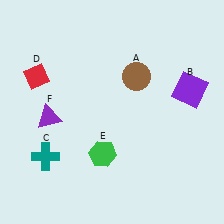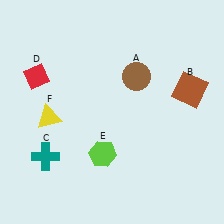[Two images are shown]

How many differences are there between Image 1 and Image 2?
There are 3 differences between the two images.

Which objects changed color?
B changed from purple to brown. E changed from green to lime. F changed from purple to yellow.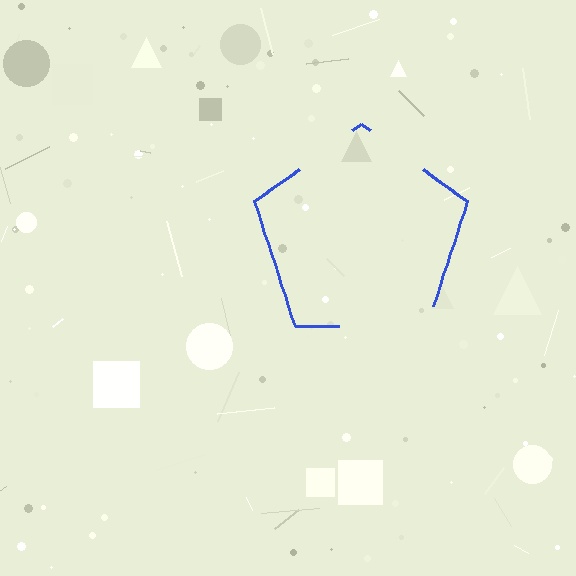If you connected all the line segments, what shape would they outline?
They would outline a pentagon.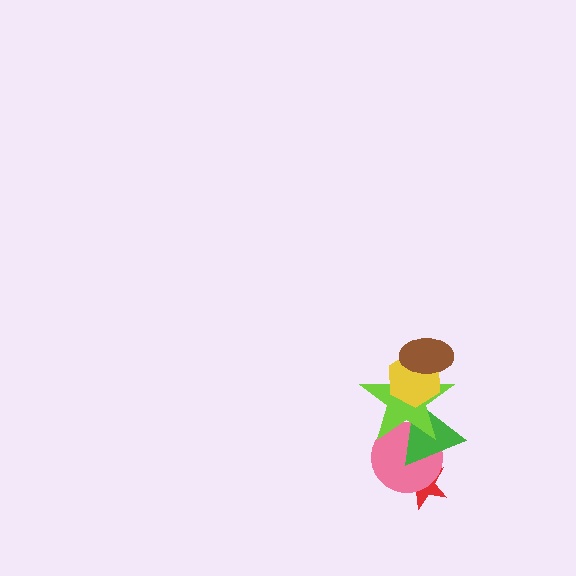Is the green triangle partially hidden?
Yes, it is partially covered by another shape.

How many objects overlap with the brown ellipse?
2 objects overlap with the brown ellipse.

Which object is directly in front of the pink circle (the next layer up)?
The green triangle is directly in front of the pink circle.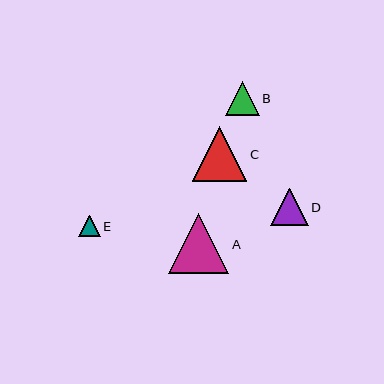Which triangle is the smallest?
Triangle E is the smallest with a size of approximately 22 pixels.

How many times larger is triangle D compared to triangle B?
Triangle D is approximately 1.1 times the size of triangle B.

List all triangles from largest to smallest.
From largest to smallest: A, C, D, B, E.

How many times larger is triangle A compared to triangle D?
Triangle A is approximately 1.6 times the size of triangle D.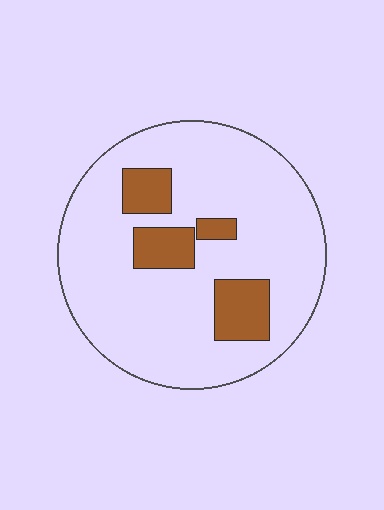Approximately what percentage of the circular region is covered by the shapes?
Approximately 15%.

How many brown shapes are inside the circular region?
4.